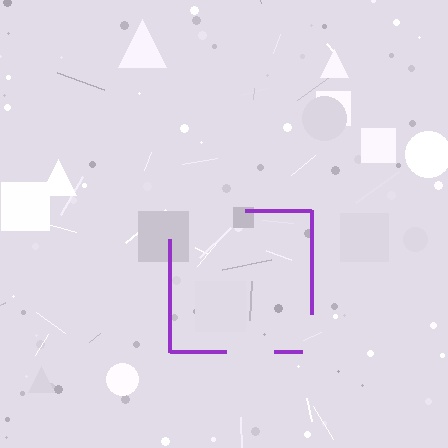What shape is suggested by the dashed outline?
The dashed outline suggests a square.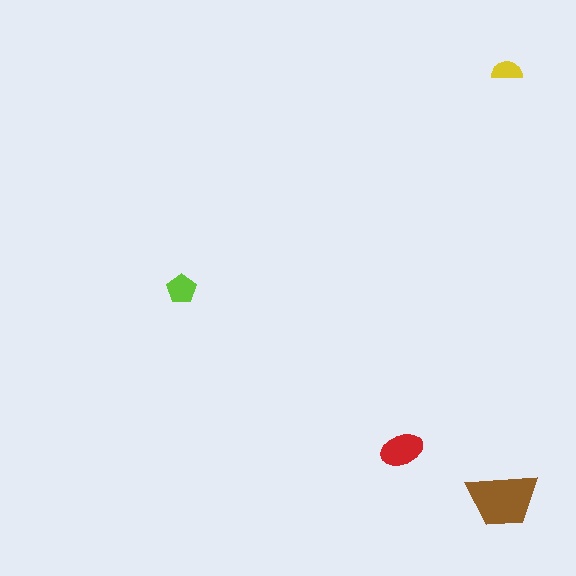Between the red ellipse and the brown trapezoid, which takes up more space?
The brown trapezoid.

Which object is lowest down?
The brown trapezoid is bottommost.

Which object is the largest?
The brown trapezoid.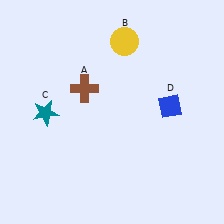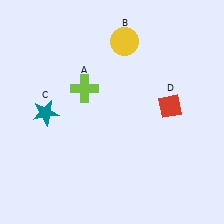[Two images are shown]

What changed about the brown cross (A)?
In Image 1, A is brown. In Image 2, it changed to lime.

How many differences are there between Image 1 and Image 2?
There are 2 differences between the two images.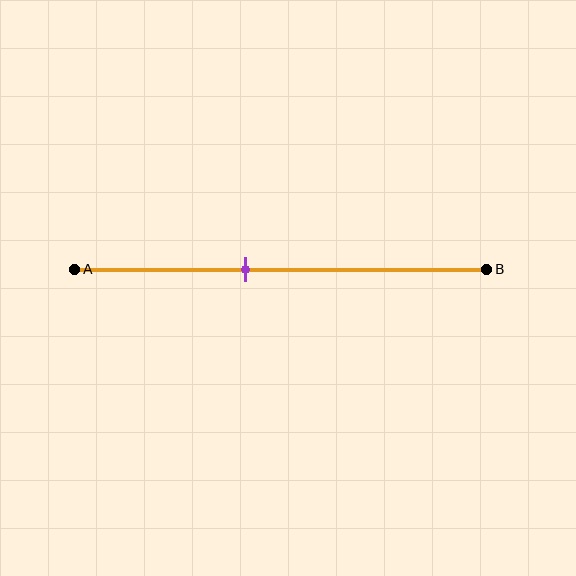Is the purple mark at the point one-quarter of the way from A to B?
No, the mark is at about 40% from A, not at the 25% one-quarter point.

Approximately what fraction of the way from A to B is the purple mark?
The purple mark is approximately 40% of the way from A to B.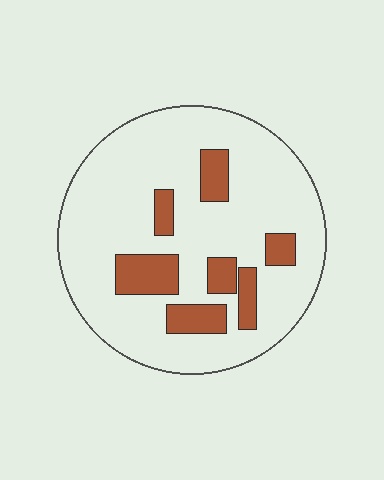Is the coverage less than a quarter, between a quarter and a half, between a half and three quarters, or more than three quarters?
Less than a quarter.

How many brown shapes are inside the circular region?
7.